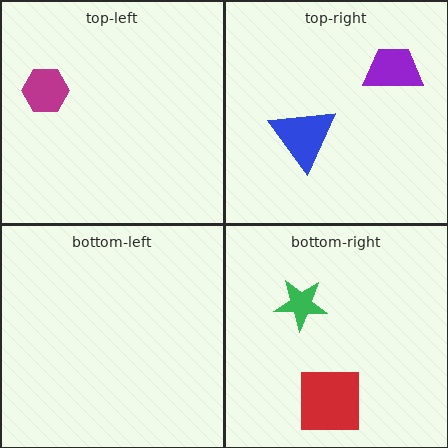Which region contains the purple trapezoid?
The top-right region.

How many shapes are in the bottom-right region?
2.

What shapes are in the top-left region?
The magenta hexagon.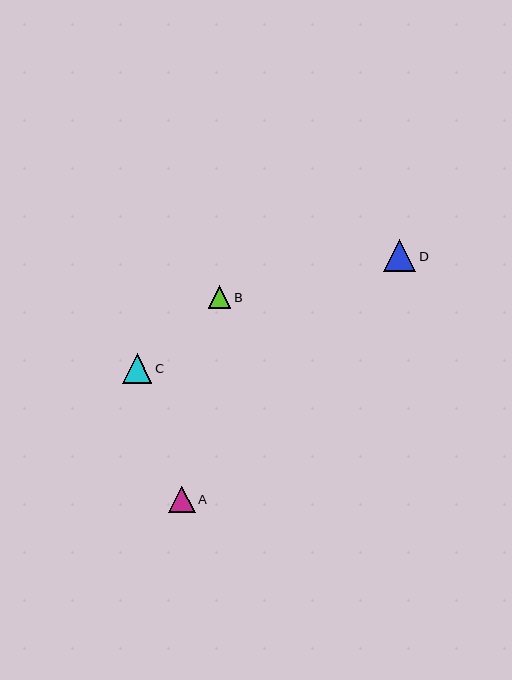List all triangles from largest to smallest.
From largest to smallest: D, C, A, B.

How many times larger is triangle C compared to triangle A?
Triangle C is approximately 1.1 times the size of triangle A.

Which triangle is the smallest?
Triangle B is the smallest with a size of approximately 22 pixels.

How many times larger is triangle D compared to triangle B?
Triangle D is approximately 1.4 times the size of triangle B.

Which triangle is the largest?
Triangle D is the largest with a size of approximately 32 pixels.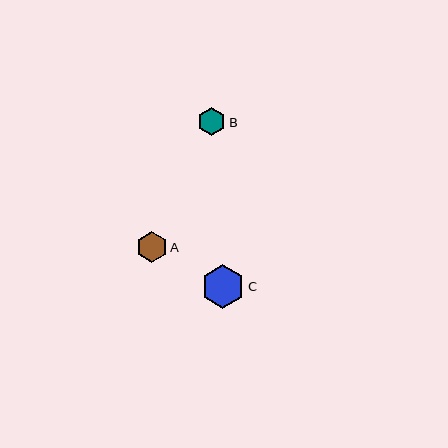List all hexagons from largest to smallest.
From largest to smallest: C, A, B.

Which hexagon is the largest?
Hexagon C is the largest with a size of approximately 43 pixels.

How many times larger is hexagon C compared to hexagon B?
Hexagon C is approximately 1.5 times the size of hexagon B.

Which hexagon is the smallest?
Hexagon B is the smallest with a size of approximately 28 pixels.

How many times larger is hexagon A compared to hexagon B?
Hexagon A is approximately 1.1 times the size of hexagon B.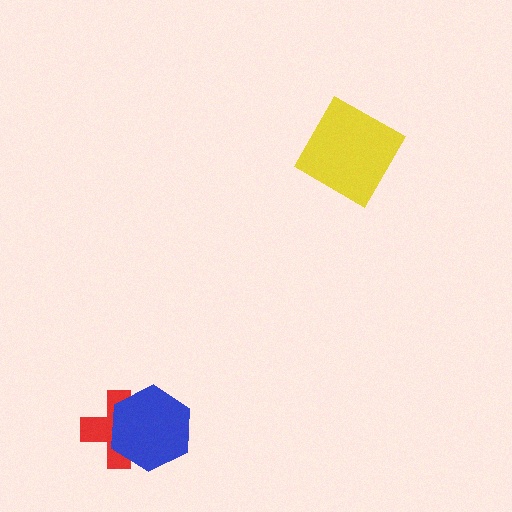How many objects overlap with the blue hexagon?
1 object overlaps with the blue hexagon.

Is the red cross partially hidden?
Yes, it is partially covered by another shape.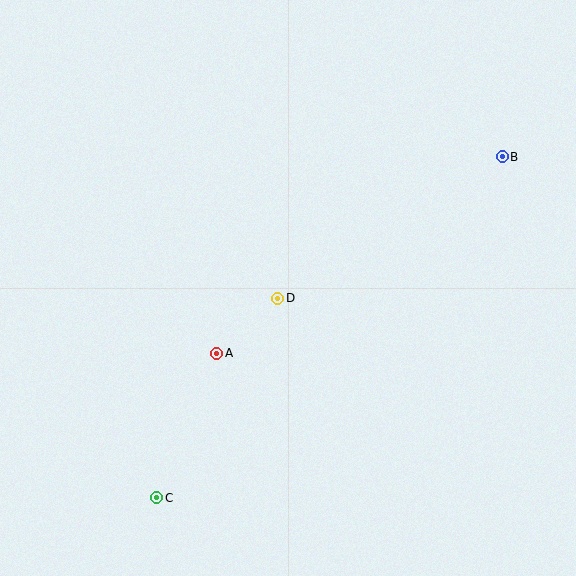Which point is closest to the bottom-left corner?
Point C is closest to the bottom-left corner.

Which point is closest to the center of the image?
Point D at (278, 298) is closest to the center.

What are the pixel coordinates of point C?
Point C is at (157, 498).